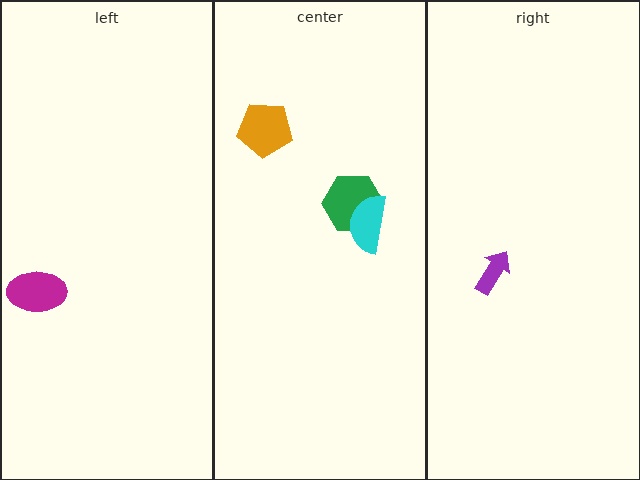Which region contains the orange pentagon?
The center region.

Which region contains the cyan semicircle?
The center region.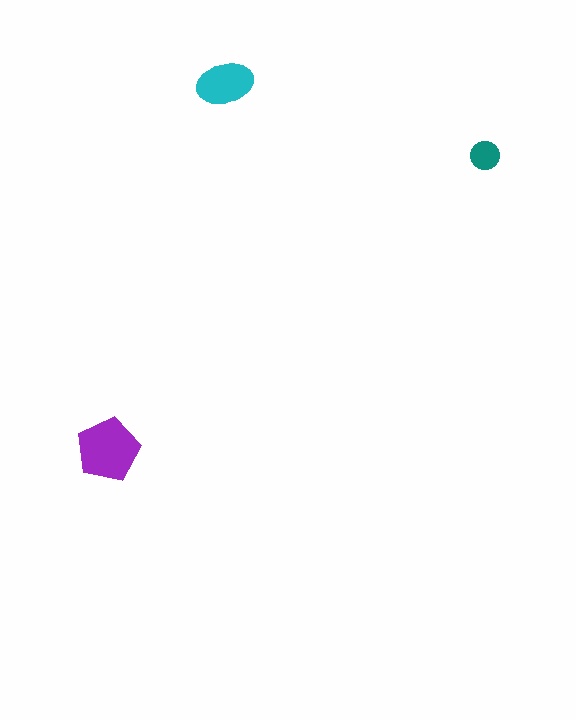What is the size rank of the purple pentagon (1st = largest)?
1st.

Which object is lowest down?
The purple pentagon is bottommost.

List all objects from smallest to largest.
The teal circle, the cyan ellipse, the purple pentagon.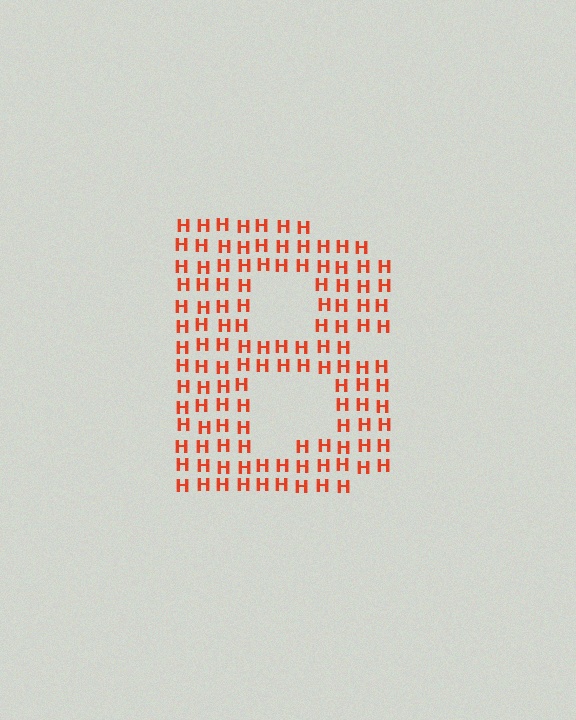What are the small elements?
The small elements are letter H's.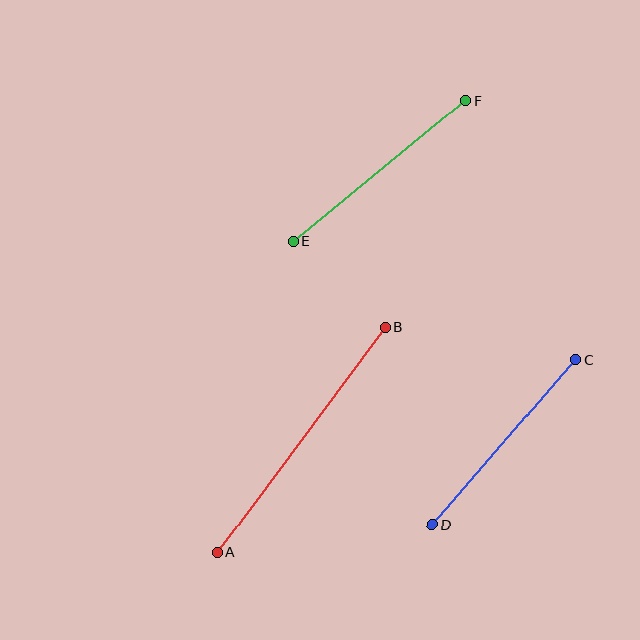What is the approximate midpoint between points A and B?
The midpoint is at approximately (301, 440) pixels.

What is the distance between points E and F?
The distance is approximately 222 pixels.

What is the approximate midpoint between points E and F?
The midpoint is at approximately (379, 171) pixels.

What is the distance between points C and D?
The distance is approximately 219 pixels.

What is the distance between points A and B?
The distance is approximately 280 pixels.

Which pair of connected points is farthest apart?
Points A and B are farthest apart.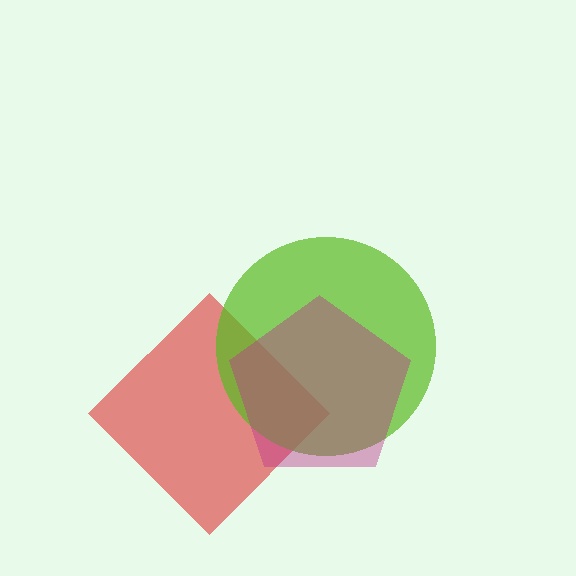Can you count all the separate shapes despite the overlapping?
Yes, there are 3 separate shapes.